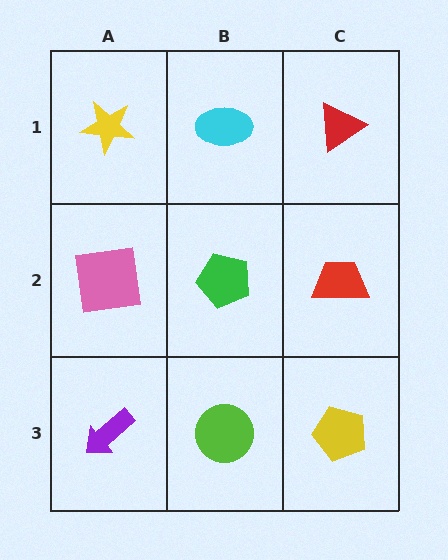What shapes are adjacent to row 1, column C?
A red trapezoid (row 2, column C), a cyan ellipse (row 1, column B).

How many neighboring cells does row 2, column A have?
3.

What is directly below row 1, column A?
A pink square.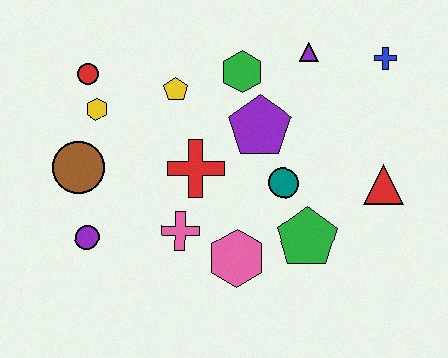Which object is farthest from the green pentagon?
The red circle is farthest from the green pentagon.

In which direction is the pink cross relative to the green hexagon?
The pink cross is below the green hexagon.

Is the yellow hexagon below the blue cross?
Yes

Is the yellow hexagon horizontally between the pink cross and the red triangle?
No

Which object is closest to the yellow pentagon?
The green hexagon is closest to the yellow pentagon.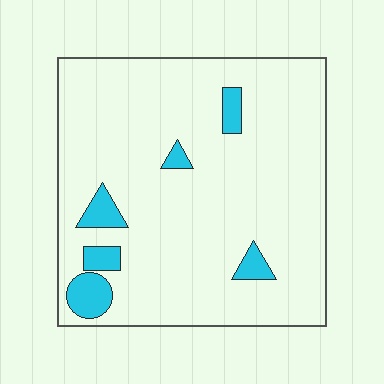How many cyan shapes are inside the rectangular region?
6.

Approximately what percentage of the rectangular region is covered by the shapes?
Approximately 10%.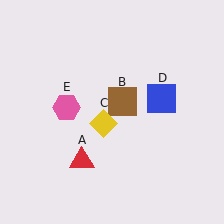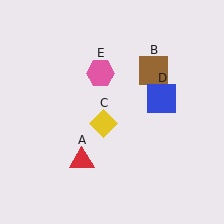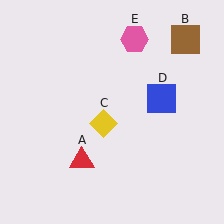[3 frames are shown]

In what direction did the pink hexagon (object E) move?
The pink hexagon (object E) moved up and to the right.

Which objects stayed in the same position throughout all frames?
Red triangle (object A) and yellow diamond (object C) and blue square (object D) remained stationary.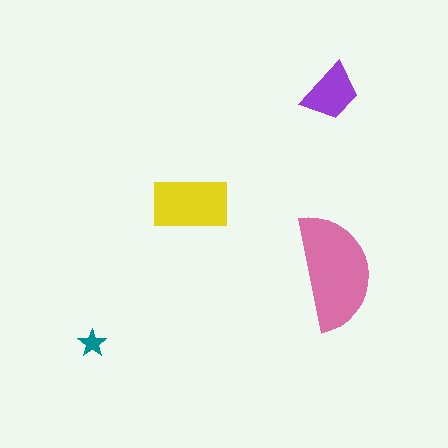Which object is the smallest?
The teal star.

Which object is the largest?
The pink semicircle.